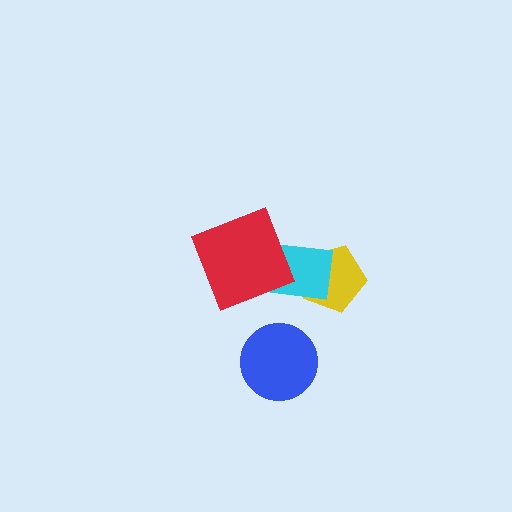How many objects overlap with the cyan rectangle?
2 objects overlap with the cyan rectangle.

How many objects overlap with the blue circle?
0 objects overlap with the blue circle.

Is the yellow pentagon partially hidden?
Yes, it is partially covered by another shape.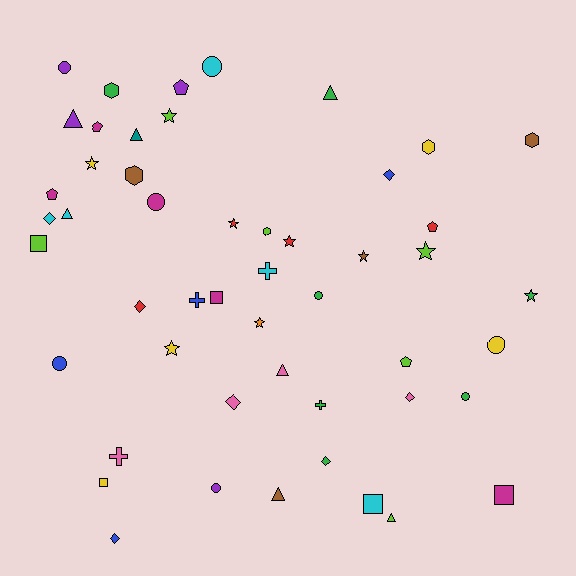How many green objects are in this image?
There are 7 green objects.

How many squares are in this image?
There are 5 squares.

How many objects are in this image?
There are 50 objects.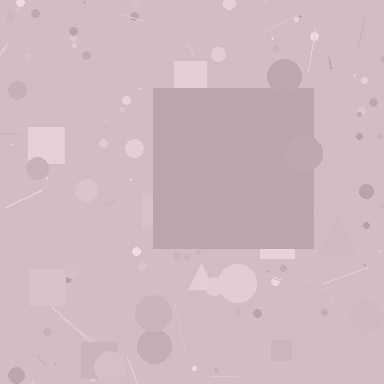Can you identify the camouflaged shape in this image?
The camouflaged shape is a square.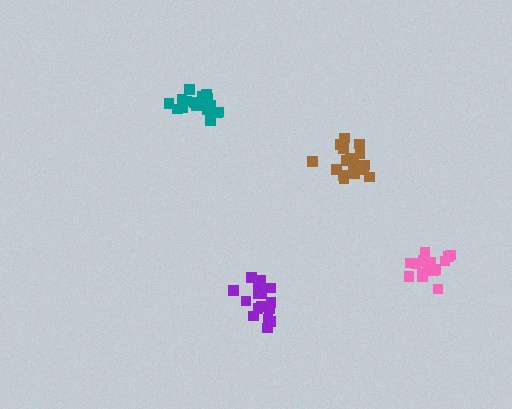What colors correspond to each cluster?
The clusters are colored: teal, pink, purple, brown.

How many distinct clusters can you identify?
There are 4 distinct clusters.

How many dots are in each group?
Group 1: 21 dots, Group 2: 16 dots, Group 3: 17 dots, Group 4: 20 dots (74 total).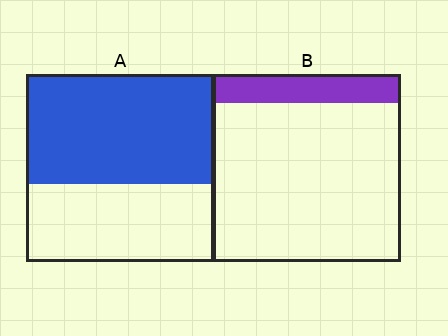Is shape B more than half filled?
No.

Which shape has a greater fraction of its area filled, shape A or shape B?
Shape A.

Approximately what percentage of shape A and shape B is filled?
A is approximately 60% and B is approximately 15%.